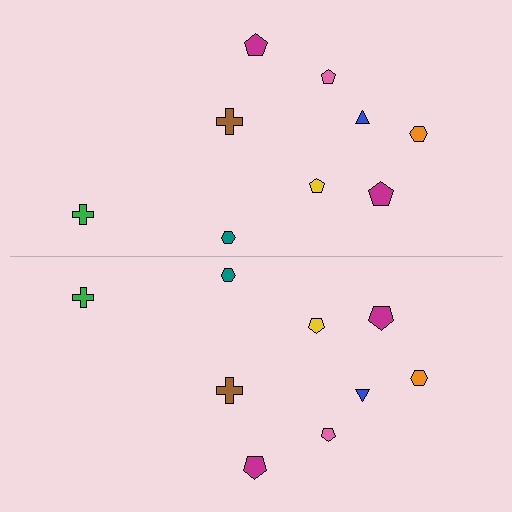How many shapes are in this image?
There are 18 shapes in this image.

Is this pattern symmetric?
Yes, this pattern has bilateral (reflection) symmetry.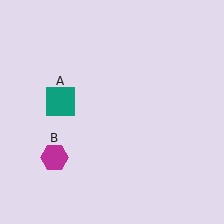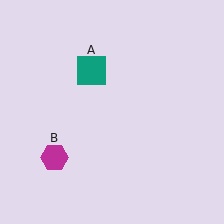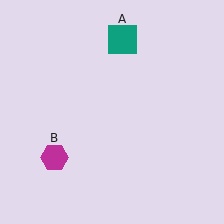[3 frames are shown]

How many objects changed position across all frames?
1 object changed position: teal square (object A).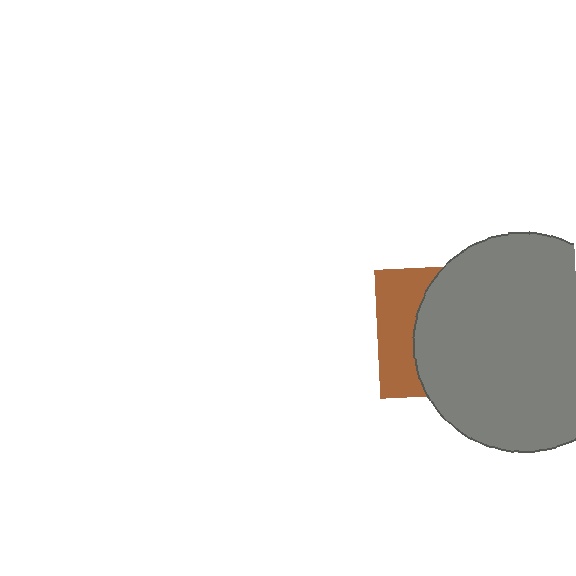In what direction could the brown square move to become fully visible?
The brown square could move left. That would shift it out from behind the gray circle entirely.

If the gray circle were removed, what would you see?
You would see the complete brown square.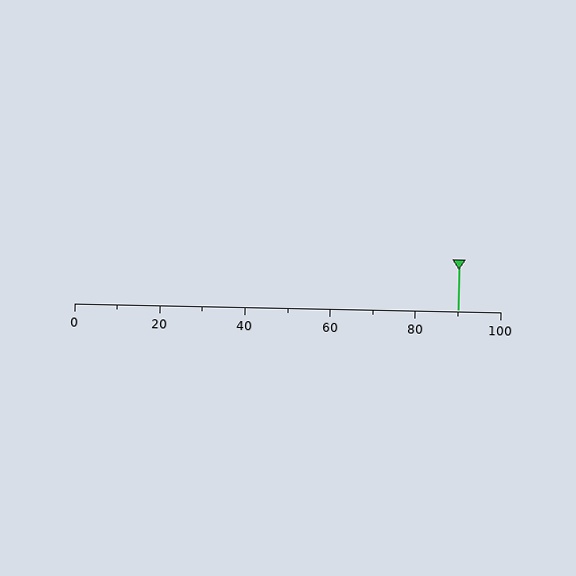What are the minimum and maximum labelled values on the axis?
The axis runs from 0 to 100.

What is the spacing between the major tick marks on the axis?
The major ticks are spaced 20 apart.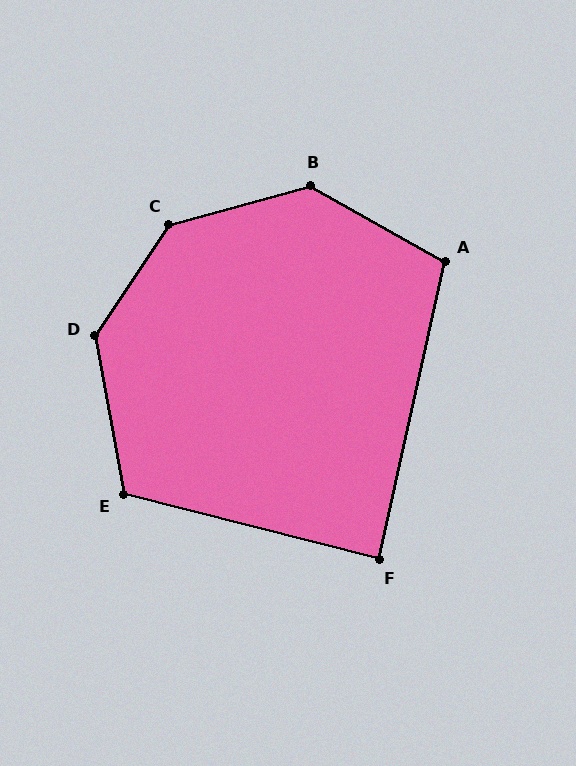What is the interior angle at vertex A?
Approximately 107 degrees (obtuse).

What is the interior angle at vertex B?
Approximately 135 degrees (obtuse).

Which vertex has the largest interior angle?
C, at approximately 139 degrees.